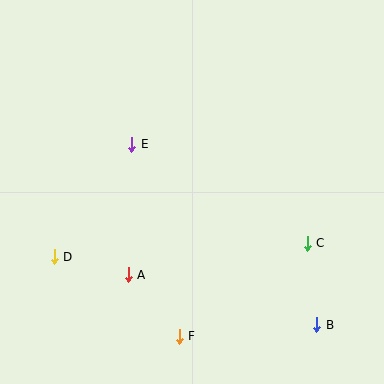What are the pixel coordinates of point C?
Point C is at (307, 243).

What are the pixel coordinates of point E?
Point E is at (132, 144).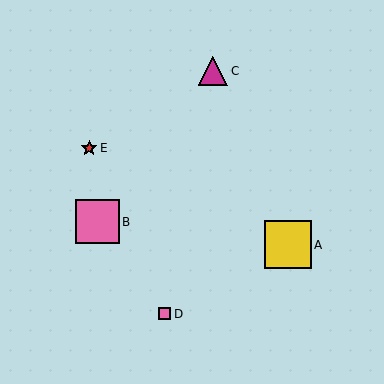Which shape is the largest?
The yellow square (labeled A) is the largest.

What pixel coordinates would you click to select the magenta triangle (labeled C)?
Click at (213, 71) to select the magenta triangle C.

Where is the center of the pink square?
The center of the pink square is at (98, 222).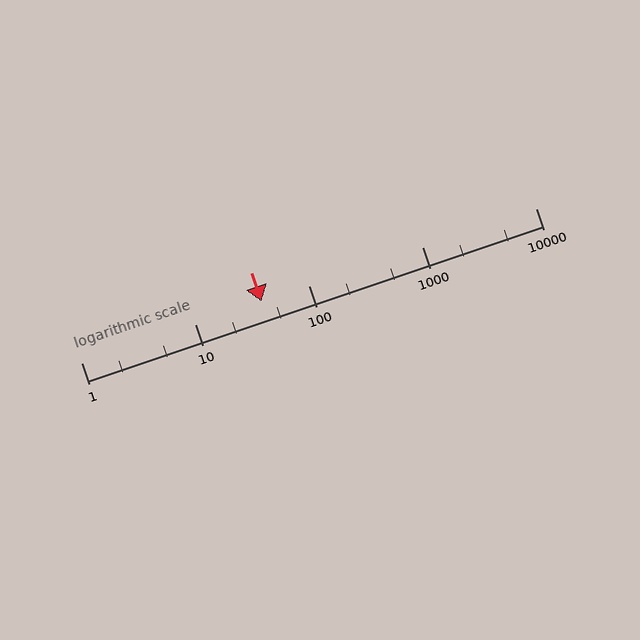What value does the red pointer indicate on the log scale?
The pointer indicates approximately 39.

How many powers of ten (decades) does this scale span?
The scale spans 4 decades, from 1 to 10000.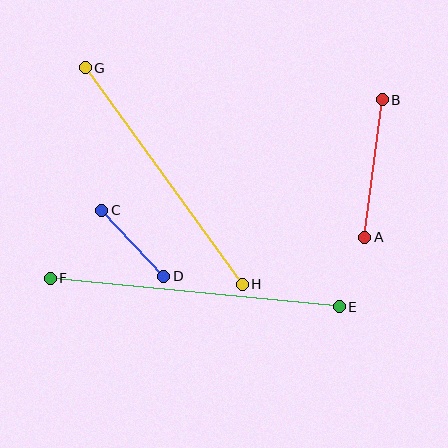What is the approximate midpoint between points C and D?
The midpoint is at approximately (133, 243) pixels.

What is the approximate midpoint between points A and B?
The midpoint is at approximately (373, 169) pixels.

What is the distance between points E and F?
The distance is approximately 290 pixels.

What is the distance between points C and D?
The distance is approximately 91 pixels.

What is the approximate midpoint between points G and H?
The midpoint is at approximately (164, 176) pixels.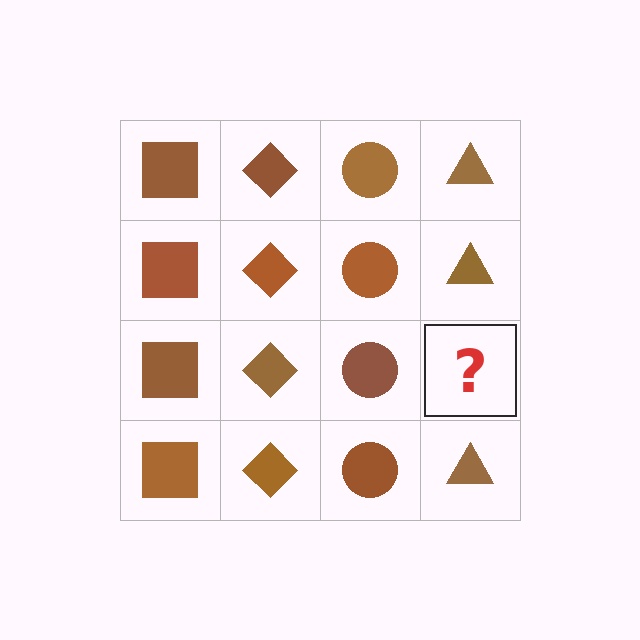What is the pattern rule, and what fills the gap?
The rule is that each column has a consistent shape. The gap should be filled with a brown triangle.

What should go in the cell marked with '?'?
The missing cell should contain a brown triangle.